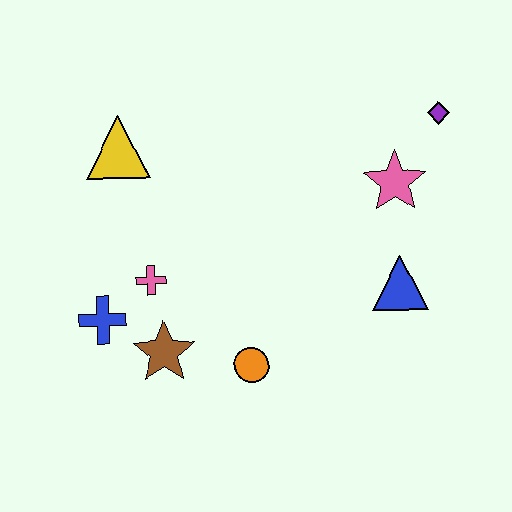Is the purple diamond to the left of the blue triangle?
No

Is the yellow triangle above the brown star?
Yes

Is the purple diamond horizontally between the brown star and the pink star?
No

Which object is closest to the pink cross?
The blue cross is closest to the pink cross.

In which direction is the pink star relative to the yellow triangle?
The pink star is to the right of the yellow triangle.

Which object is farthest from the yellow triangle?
The purple diamond is farthest from the yellow triangle.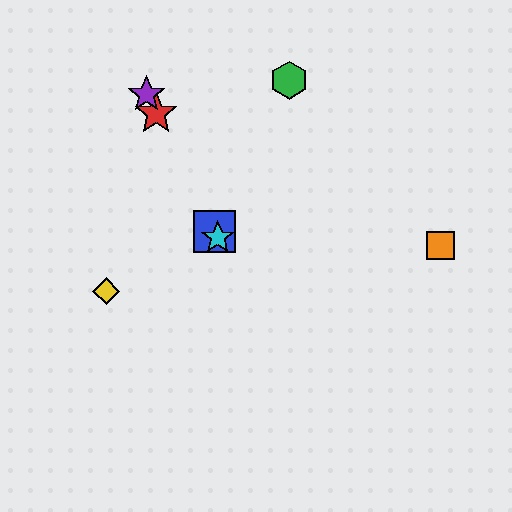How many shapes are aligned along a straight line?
4 shapes (the red star, the blue square, the purple star, the cyan star) are aligned along a straight line.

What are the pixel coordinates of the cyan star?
The cyan star is at (218, 238).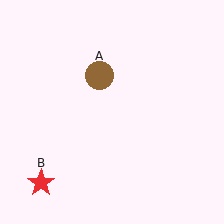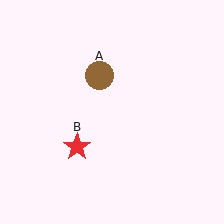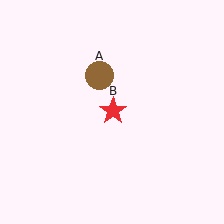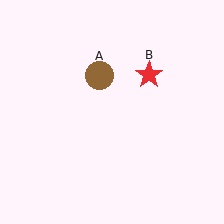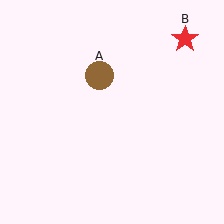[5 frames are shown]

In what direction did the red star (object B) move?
The red star (object B) moved up and to the right.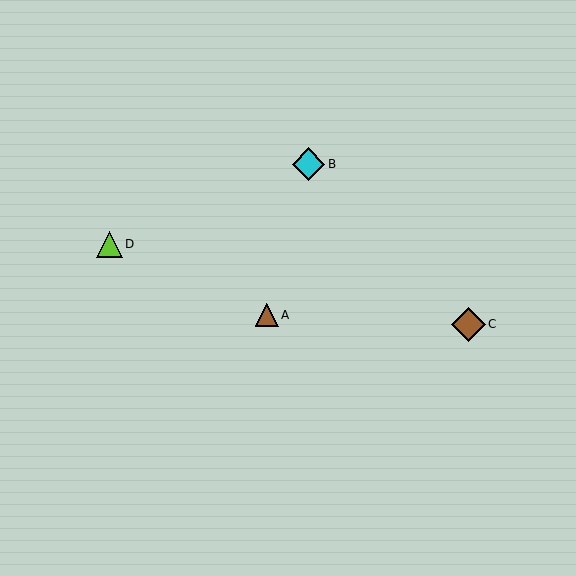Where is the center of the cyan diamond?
The center of the cyan diamond is at (308, 164).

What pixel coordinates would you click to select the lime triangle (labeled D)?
Click at (109, 244) to select the lime triangle D.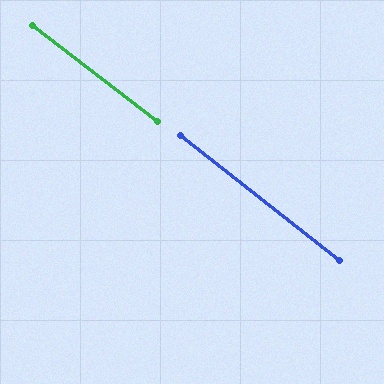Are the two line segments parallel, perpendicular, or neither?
Parallel — their directions differ by only 0.5°.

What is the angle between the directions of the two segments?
Approximately 0 degrees.